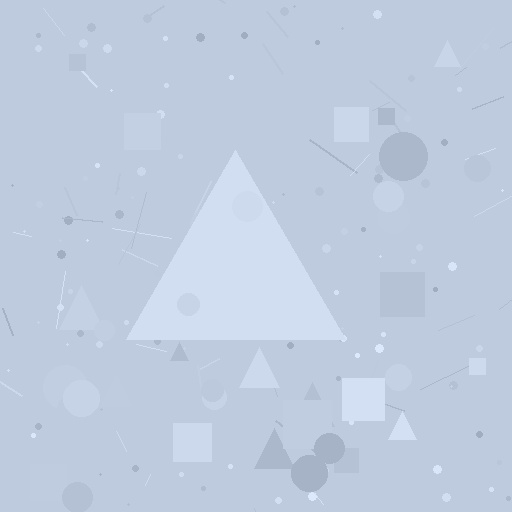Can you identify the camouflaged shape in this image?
The camouflaged shape is a triangle.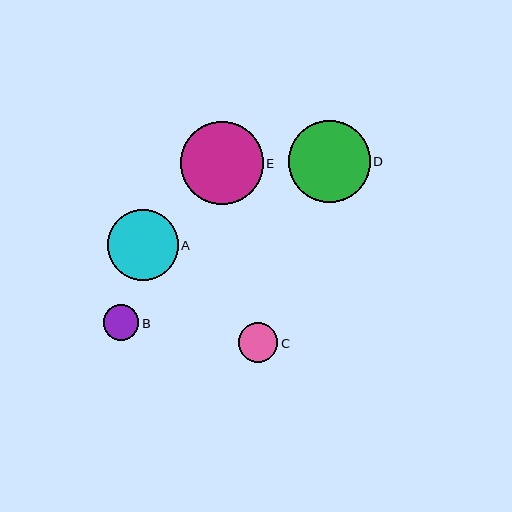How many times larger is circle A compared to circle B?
Circle A is approximately 2.0 times the size of circle B.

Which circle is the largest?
Circle E is the largest with a size of approximately 83 pixels.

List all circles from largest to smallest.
From largest to smallest: E, D, A, C, B.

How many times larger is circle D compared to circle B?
Circle D is approximately 2.3 times the size of circle B.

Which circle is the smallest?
Circle B is the smallest with a size of approximately 36 pixels.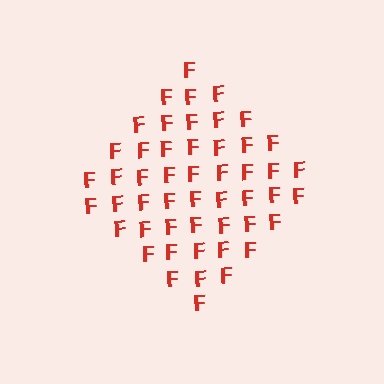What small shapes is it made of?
It is made of small letter F's.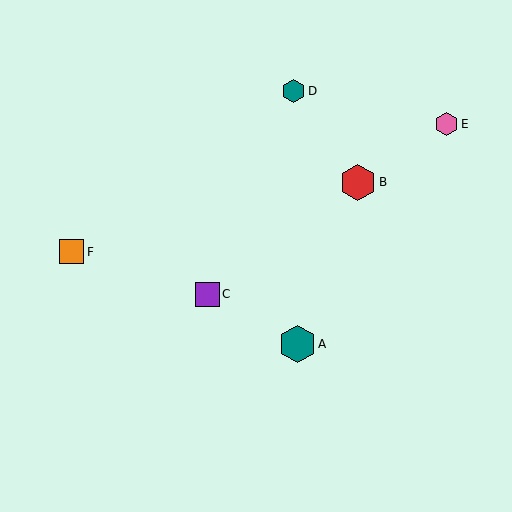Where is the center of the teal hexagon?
The center of the teal hexagon is at (297, 344).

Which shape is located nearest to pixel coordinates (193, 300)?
The purple square (labeled C) at (207, 294) is nearest to that location.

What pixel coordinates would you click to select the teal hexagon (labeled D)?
Click at (293, 91) to select the teal hexagon D.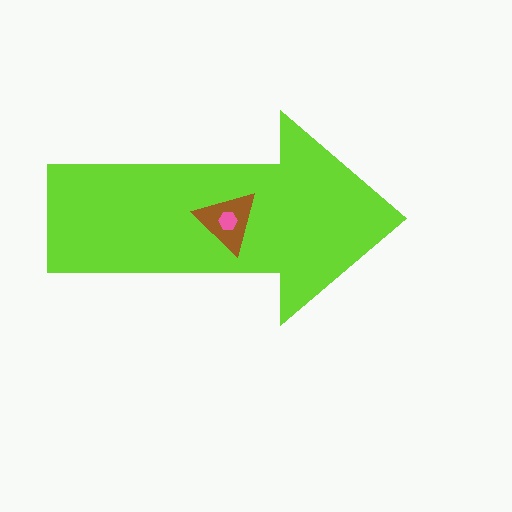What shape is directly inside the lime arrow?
The brown triangle.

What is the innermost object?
The pink hexagon.